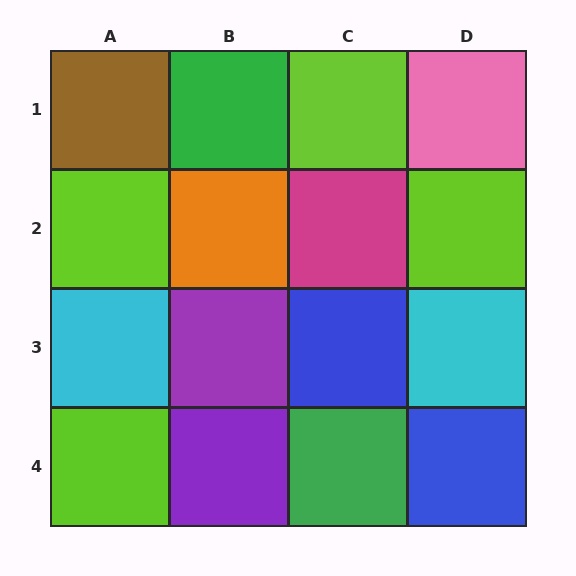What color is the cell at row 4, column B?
Purple.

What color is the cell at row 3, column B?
Purple.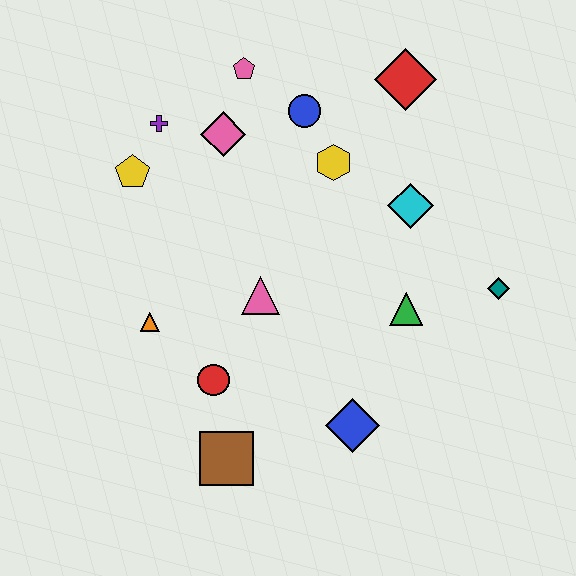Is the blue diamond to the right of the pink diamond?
Yes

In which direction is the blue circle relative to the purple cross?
The blue circle is to the right of the purple cross.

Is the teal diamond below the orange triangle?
No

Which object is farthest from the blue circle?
The brown square is farthest from the blue circle.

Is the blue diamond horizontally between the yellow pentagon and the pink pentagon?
No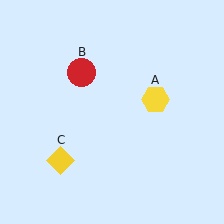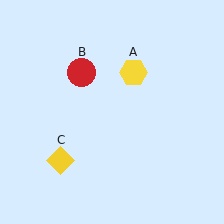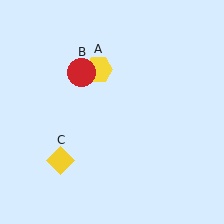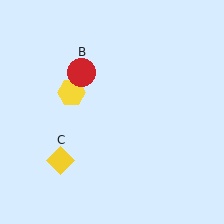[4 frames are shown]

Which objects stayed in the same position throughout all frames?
Red circle (object B) and yellow diamond (object C) remained stationary.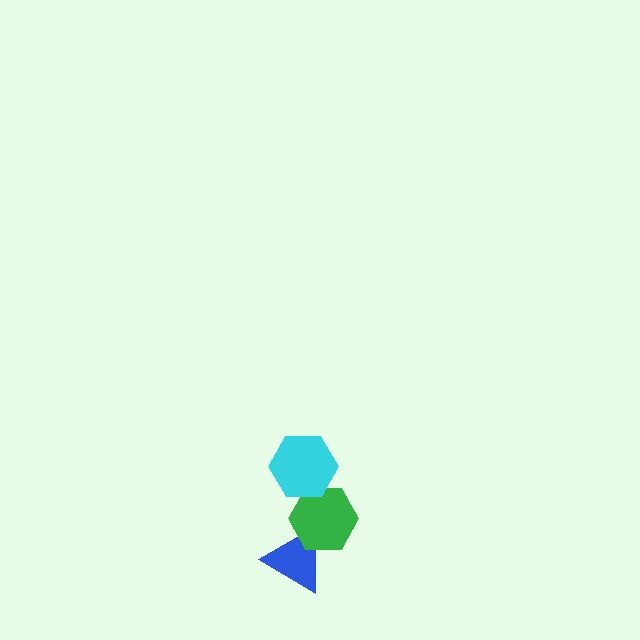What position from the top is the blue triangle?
The blue triangle is 3rd from the top.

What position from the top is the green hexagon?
The green hexagon is 2nd from the top.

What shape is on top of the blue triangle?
The green hexagon is on top of the blue triangle.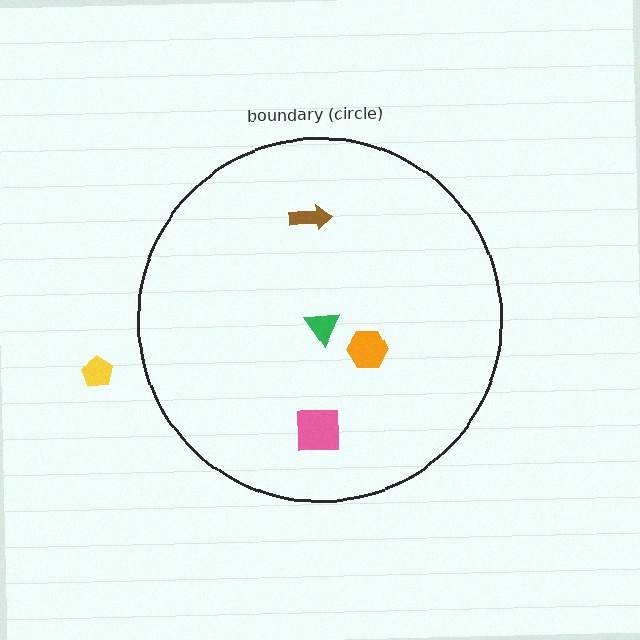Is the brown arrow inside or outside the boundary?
Inside.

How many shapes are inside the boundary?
4 inside, 1 outside.